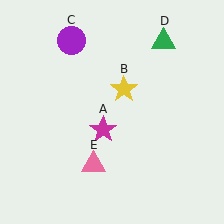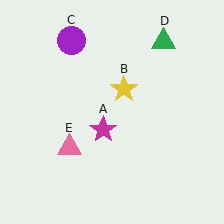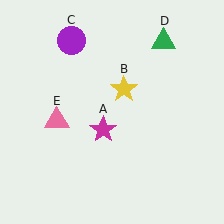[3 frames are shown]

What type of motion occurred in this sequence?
The pink triangle (object E) rotated clockwise around the center of the scene.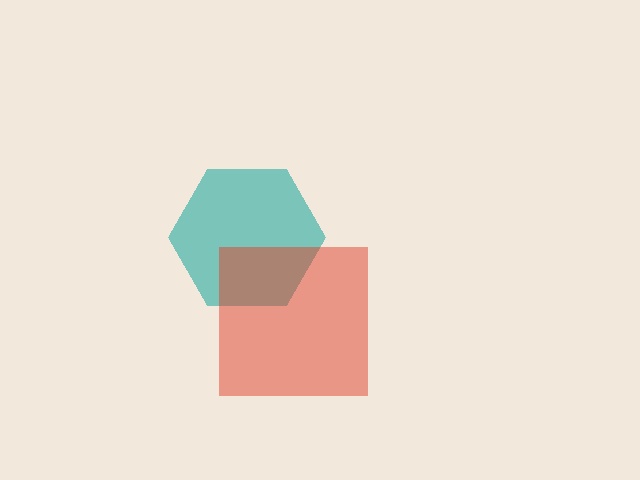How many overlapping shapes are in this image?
There are 2 overlapping shapes in the image.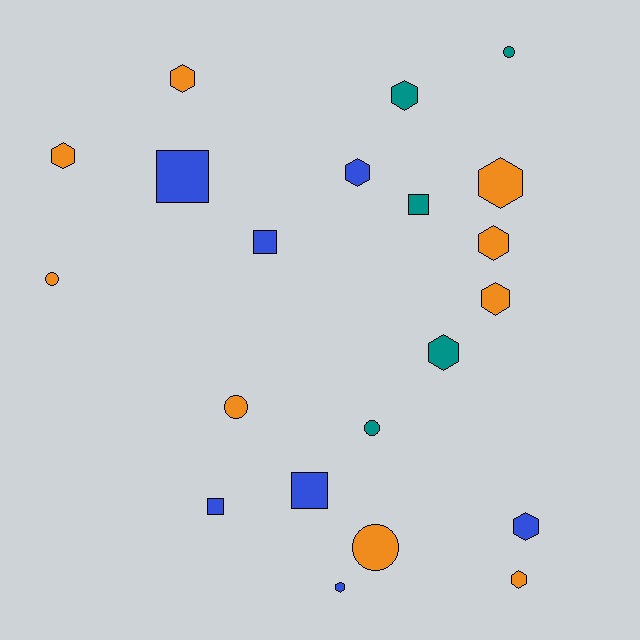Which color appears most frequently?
Orange, with 9 objects.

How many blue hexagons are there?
There are 3 blue hexagons.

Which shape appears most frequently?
Hexagon, with 11 objects.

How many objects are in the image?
There are 21 objects.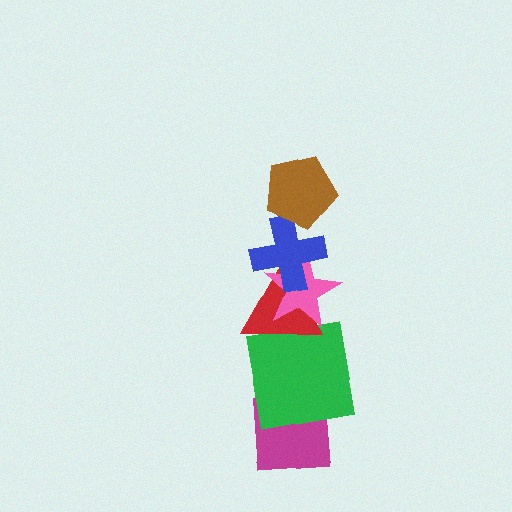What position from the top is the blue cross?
The blue cross is 2nd from the top.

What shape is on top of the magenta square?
The green square is on top of the magenta square.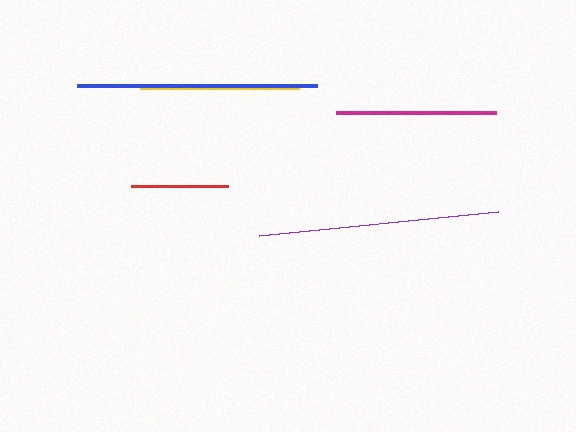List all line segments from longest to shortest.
From longest to shortest: purple, blue, magenta, yellow, red.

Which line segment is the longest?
The purple line is the longest at approximately 240 pixels.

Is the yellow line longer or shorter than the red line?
The yellow line is longer than the red line.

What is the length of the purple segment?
The purple segment is approximately 240 pixels long.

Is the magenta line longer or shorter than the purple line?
The purple line is longer than the magenta line.